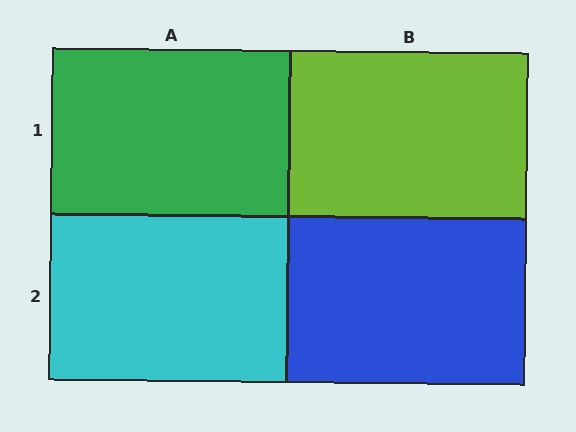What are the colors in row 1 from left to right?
Green, lime.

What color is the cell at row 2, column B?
Blue.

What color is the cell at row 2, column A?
Cyan.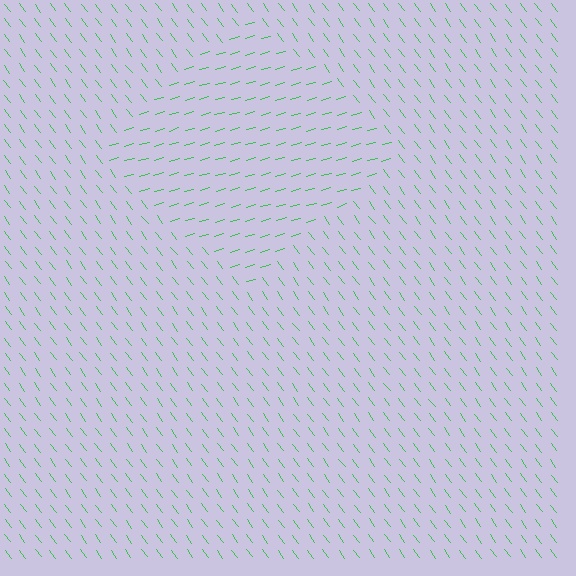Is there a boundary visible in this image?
Yes, there is a texture boundary formed by a change in line orientation.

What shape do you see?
I see a diamond.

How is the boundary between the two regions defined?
The boundary is defined purely by a change in line orientation (approximately 69 degrees difference). All lines are the same color and thickness.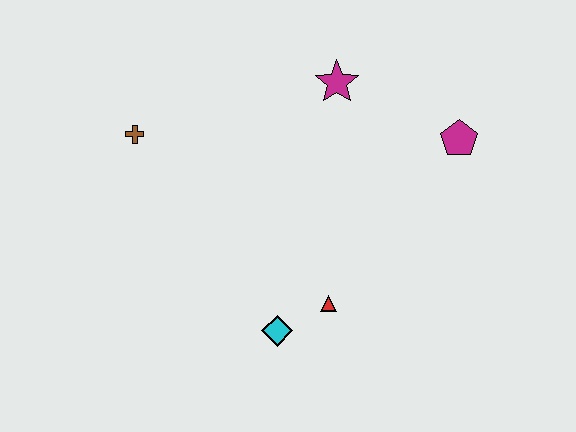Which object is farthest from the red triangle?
The brown cross is farthest from the red triangle.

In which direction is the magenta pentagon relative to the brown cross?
The magenta pentagon is to the right of the brown cross.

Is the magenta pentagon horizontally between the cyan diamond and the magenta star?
No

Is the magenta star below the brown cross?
No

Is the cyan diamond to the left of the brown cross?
No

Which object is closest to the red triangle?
The cyan diamond is closest to the red triangle.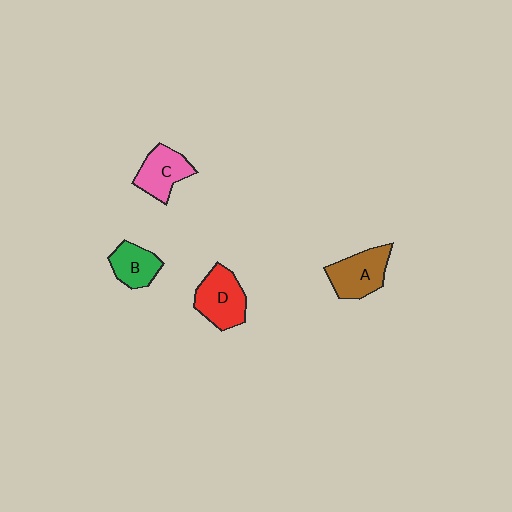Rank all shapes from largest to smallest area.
From largest to smallest: D (red), A (brown), C (pink), B (green).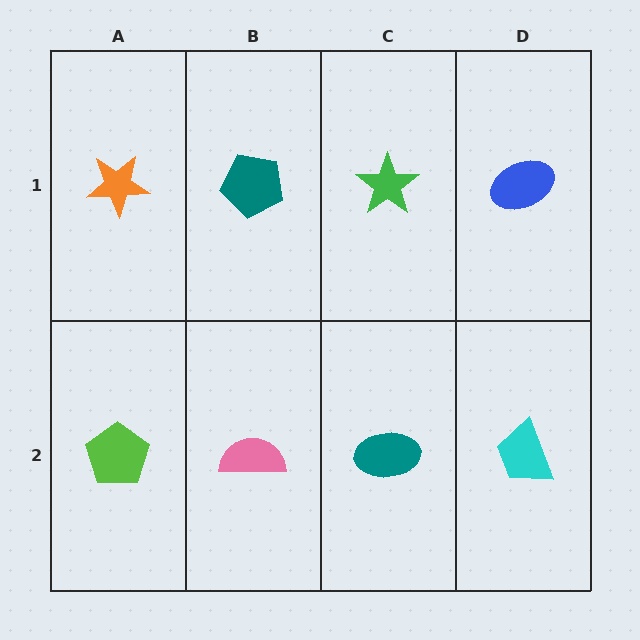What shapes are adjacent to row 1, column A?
A lime pentagon (row 2, column A), a teal pentagon (row 1, column B).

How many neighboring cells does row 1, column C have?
3.